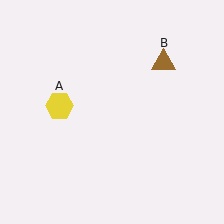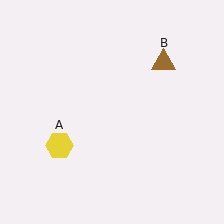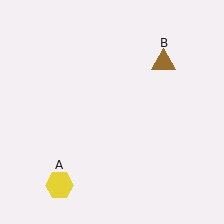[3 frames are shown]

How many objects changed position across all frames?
1 object changed position: yellow hexagon (object A).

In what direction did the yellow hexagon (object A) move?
The yellow hexagon (object A) moved down.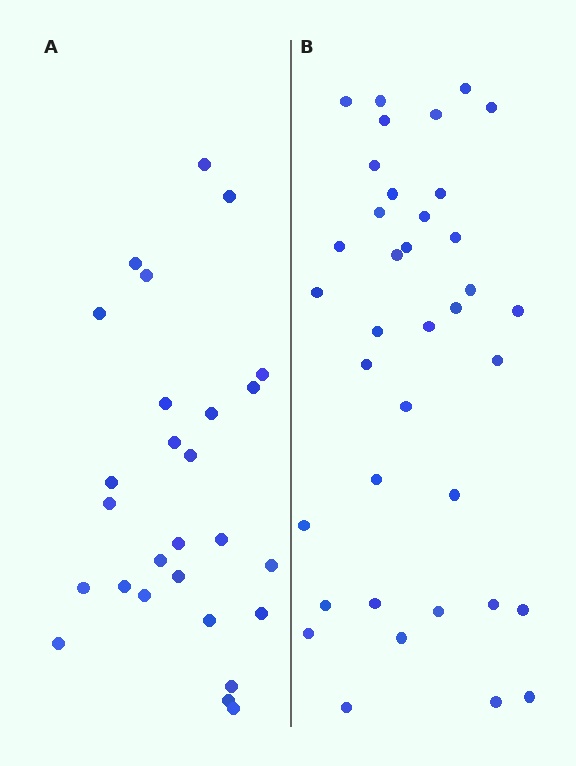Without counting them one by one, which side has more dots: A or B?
Region B (the right region) has more dots.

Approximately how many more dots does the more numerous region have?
Region B has roughly 10 or so more dots than region A.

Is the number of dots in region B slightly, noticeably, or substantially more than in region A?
Region B has noticeably more, but not dramatically so. The ratio is roughly 1.4 to 1.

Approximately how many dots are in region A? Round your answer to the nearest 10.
About 30 dots. (The exact count is 27, which rounds to 30.)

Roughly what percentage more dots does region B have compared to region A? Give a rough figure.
About 35% more.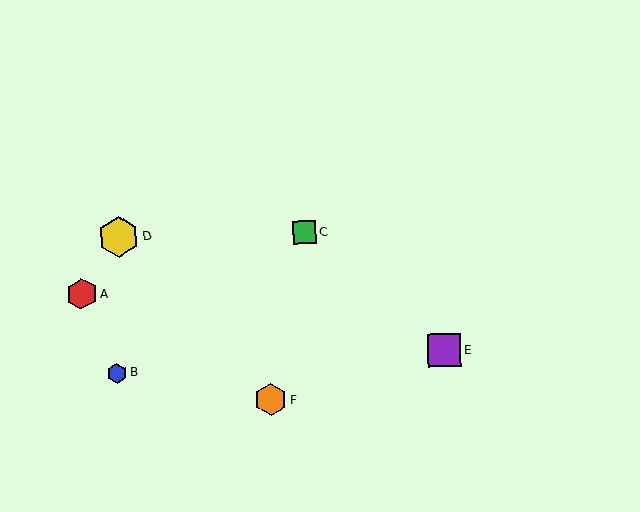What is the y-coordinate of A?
Object A is at y≈294.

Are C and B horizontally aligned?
No, C is at y≈233 and B is at y≈373.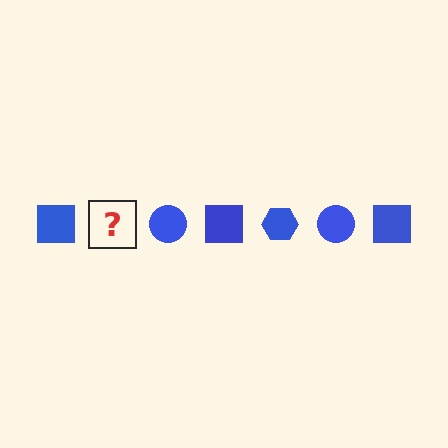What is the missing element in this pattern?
The missing element is a blue hexagon.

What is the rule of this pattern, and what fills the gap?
The rule is that the pattern cycles through square, hexagon, circle shapes in blue. The gap should be filled with a blue hexagon.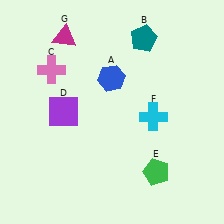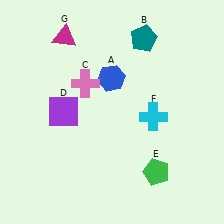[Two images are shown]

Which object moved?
The pink cross (C) moved right.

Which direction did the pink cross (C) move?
The pink cross (C) moved right.